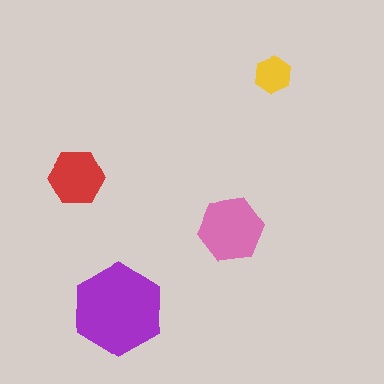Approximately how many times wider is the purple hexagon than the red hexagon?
About 1.5 times wider.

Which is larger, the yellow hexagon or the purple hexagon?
The purple one.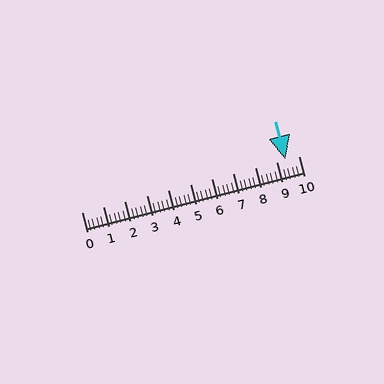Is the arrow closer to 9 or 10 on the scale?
The arrow is closer to 9.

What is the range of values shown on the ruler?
The ruler shows values from 0 to 10.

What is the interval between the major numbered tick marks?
The major tick marks are spaced 1 units apart.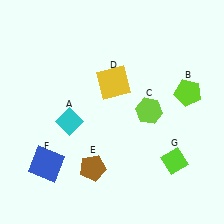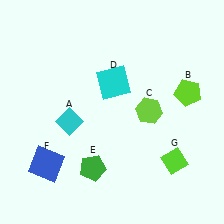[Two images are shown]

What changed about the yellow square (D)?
In Image 1, D is yellow. In Image 2, it changed to cyan.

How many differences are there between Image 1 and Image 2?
There are 2 differences between the two images.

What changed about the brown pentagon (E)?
In Image 1, E is brown. In Image 2, it changed to green.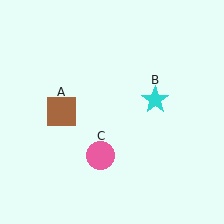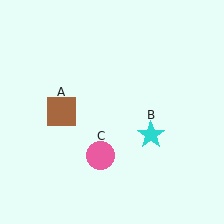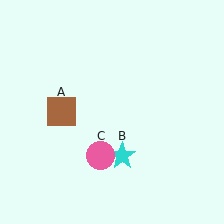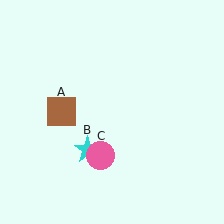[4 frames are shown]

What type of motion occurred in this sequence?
The cyan star (object B) rotated clockwise around the center of the scene.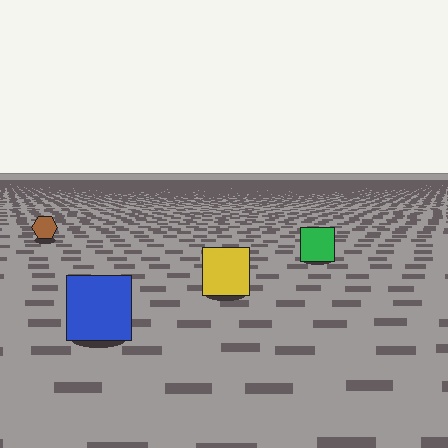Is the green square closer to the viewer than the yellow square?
No. The yellow square is closer — you can tell from the texture gradient: the ground texture is coarser near it.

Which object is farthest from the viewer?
The brown hexagon is farthest from the viewer. It appears smaller and the ground texture around it is denser.